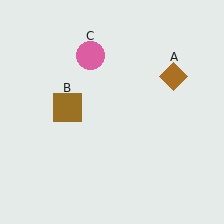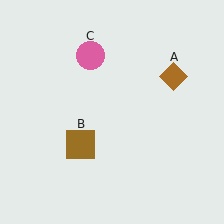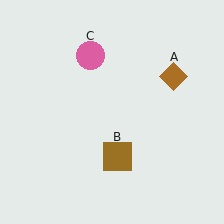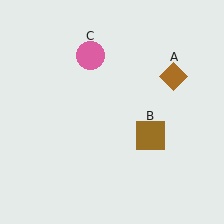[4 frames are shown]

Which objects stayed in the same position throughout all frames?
Brown diamond (object A) and pink circle (object C) remained stationary.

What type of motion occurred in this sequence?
The brown square (object B) rotated counterclockwise around the center of the scene.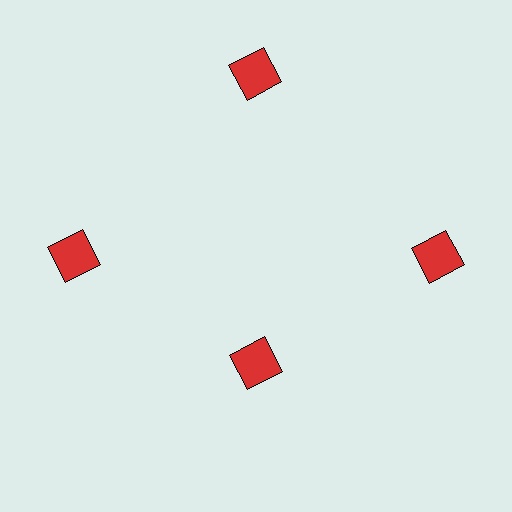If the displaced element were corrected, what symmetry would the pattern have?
It would have 4-fold rotational symmetry — the pattern would map onto itself every 90 degrees.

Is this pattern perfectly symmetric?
No. The 4 red squares are arranged in a ring, but one element near the 6 o'clock position is pulled inward toward the center, breaking the 4-fold rotational symmetry.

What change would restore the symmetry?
The symmetry would be restored by moving it outward, back onto the ring so that all 4 squares sit at equal angles and equal distance from the center.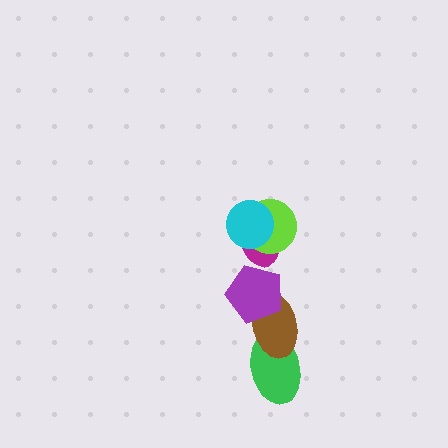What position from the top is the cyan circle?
The cyan circle is 1st from the top.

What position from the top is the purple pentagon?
The purple pentagon is 4th from the top.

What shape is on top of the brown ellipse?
The purple pentagon is on top of the brown ellipse.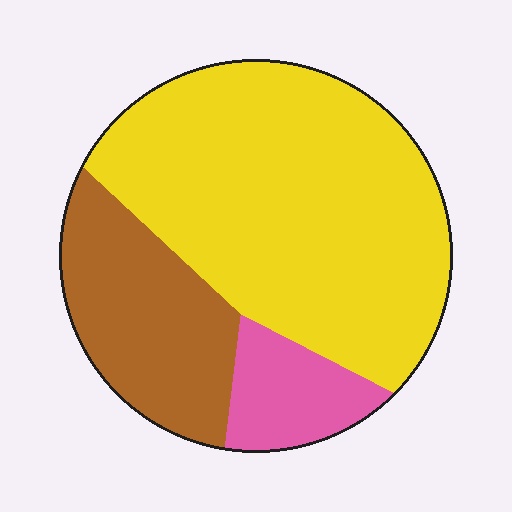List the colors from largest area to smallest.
From largest to smallest: yellow, brown, pink.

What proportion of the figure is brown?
Brown covers about 25% of the figure.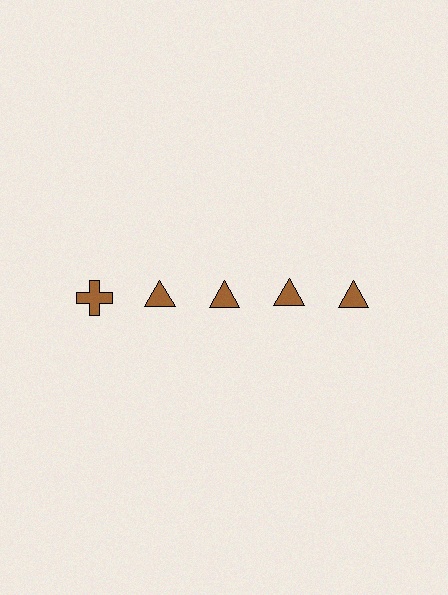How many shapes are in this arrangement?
There are 5 shapes arranged in a grid pattern.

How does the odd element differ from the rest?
It has a different shape: cross instead of triangle.